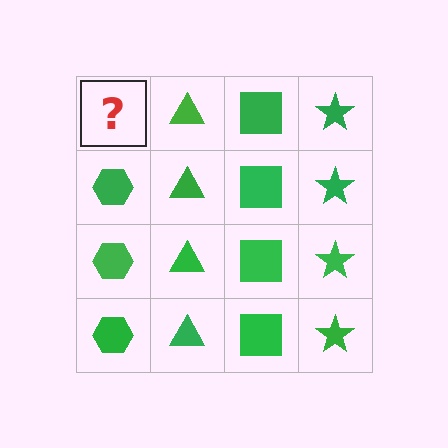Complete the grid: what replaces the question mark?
The question mark should be replaced with a green hexagon.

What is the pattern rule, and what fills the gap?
The rule is that each column has a consistent shape. The gap should be filled with a green hexagon.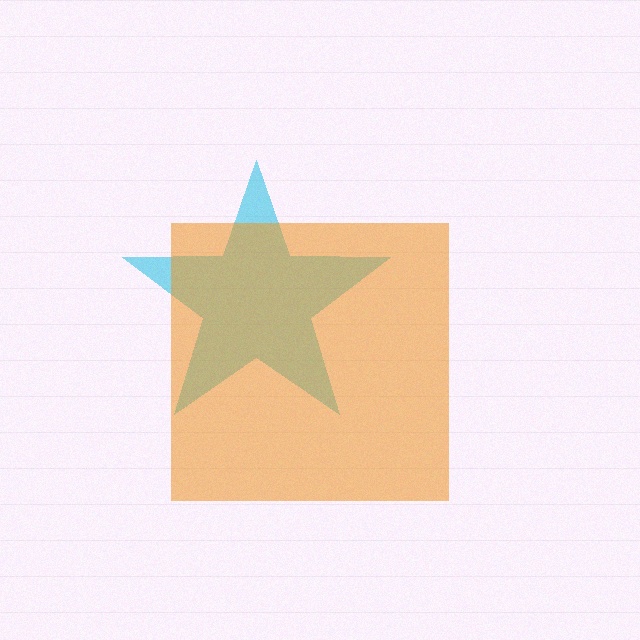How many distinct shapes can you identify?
There are 2 distinct shapes: a cyan star, an orange square.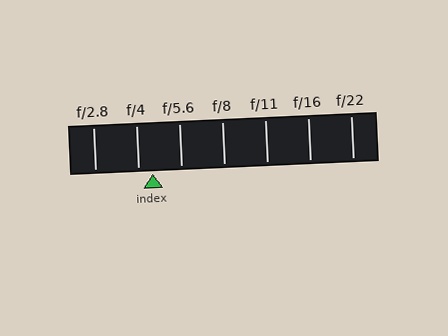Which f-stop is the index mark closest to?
The index mark is closest to f/4.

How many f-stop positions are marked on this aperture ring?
There are 7 f-stop positions marked.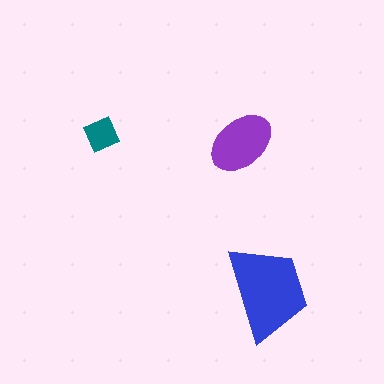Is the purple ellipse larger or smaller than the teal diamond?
Larger.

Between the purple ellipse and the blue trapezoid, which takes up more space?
The blue trapezoid.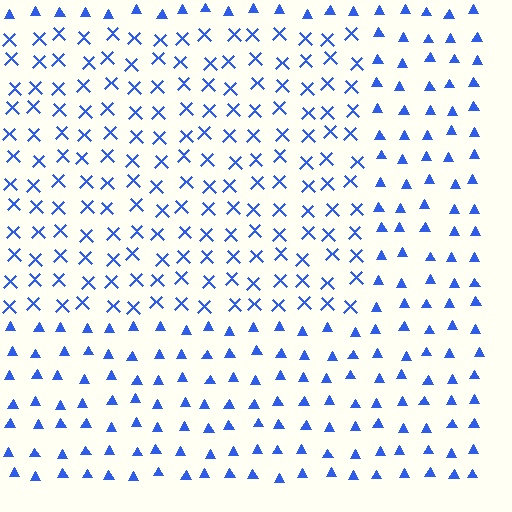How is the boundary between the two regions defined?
The boundary is defined by a change in element shape: X marks inside vs. triangles outside. All elements share the same color and spacing.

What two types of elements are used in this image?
The image uses X marks inside the rectangle region and triangles outside it.